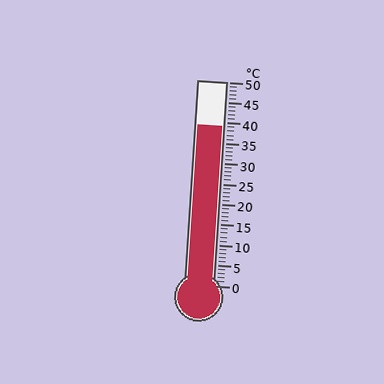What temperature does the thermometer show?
The thermometer shows approximately 39°C.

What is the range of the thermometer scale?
The thermometer scale ranges from 0°C to 50°C.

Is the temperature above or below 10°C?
The temperature is above 10°C.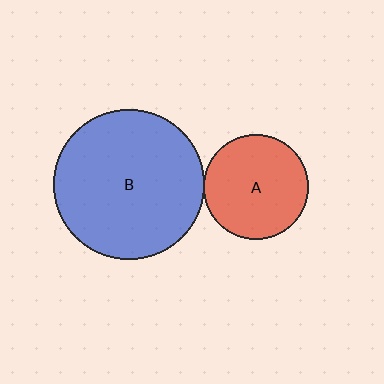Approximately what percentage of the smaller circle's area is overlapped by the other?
Approximately 5%.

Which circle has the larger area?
Circle B (blue).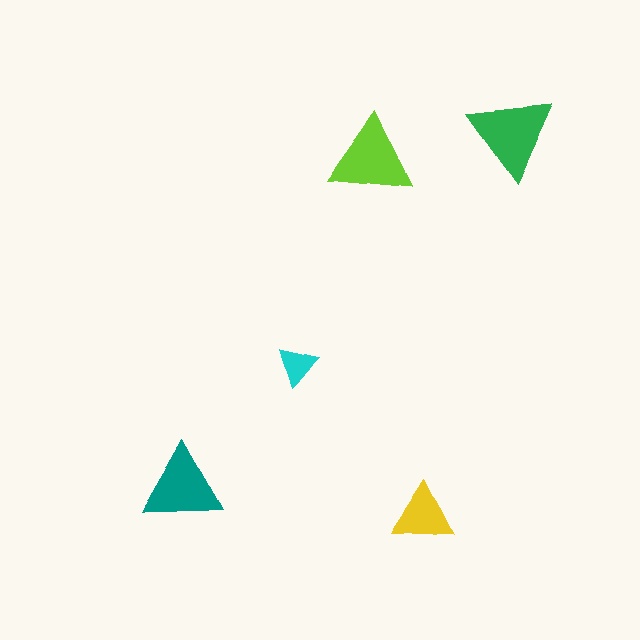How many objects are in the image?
There are 5 objects in the image.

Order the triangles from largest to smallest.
the green one, the lime one, the teal one, the yellow one, the cyan one.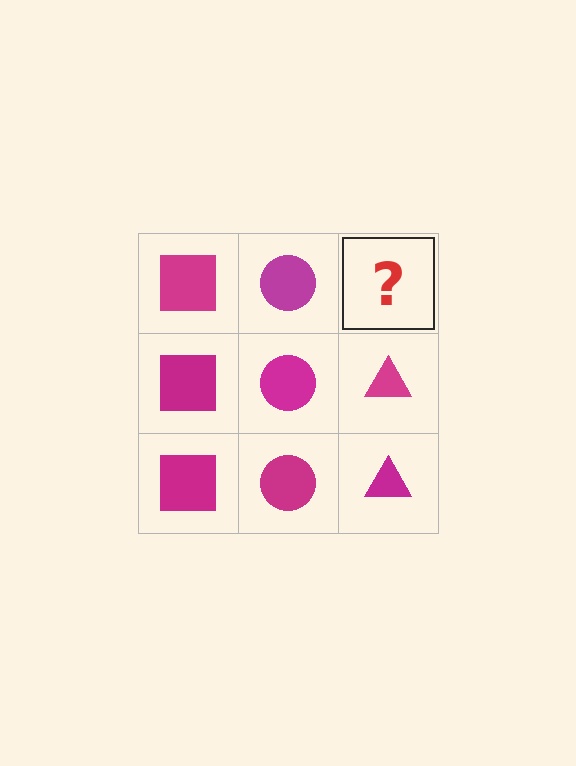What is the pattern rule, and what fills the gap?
The rule is that each column has a consistent shape. The gap should be filled with a magenta triangle.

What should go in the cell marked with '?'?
The missing cell should contain a magenta triangle.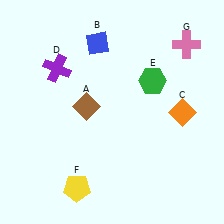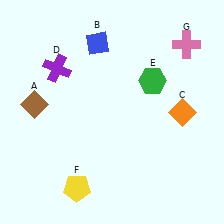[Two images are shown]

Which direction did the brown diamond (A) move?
The brown diamond (A) moved left.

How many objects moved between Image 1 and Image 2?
1 object moved between the two images.